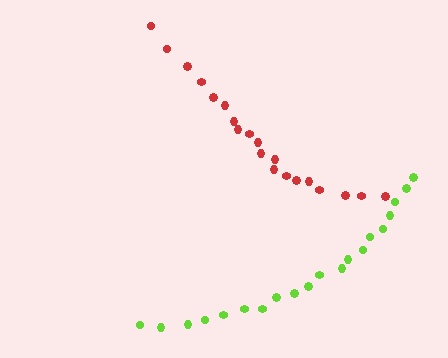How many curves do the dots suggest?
There are 2 distinct paths.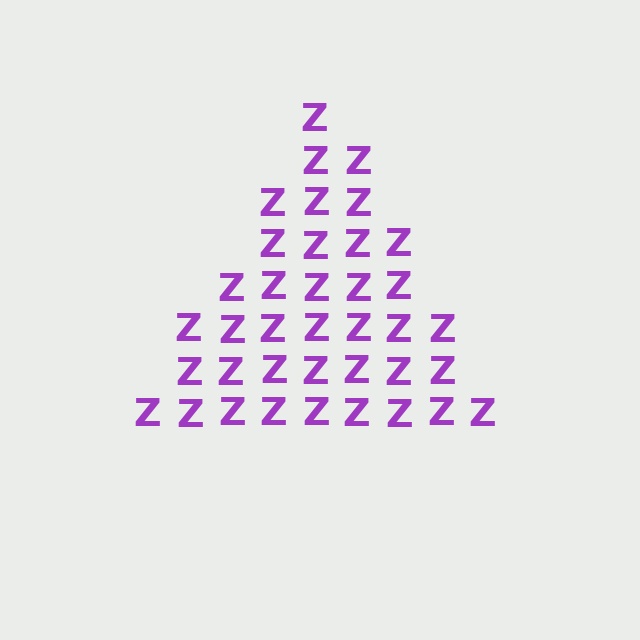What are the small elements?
The small elements are letter Z's.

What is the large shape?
The large shape is a triangle.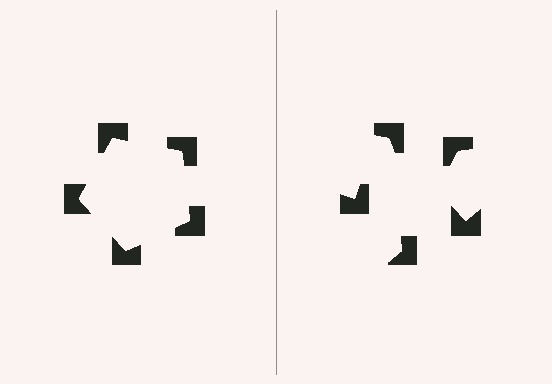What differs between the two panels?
The notched squares are positioned identically on both sides; only the wedge orientations differ. On the left they align to a pentagon; on the right they are misaligned.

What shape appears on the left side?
An illusory pentagon.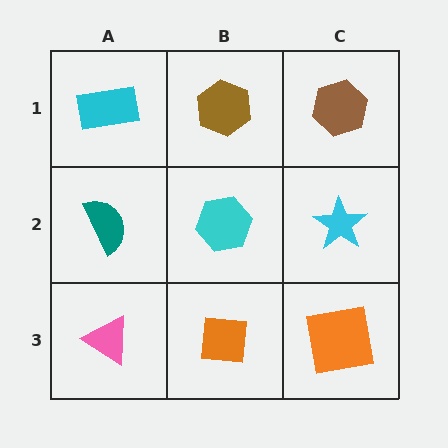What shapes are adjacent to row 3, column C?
A cyan star (row 2, column C), an orange square (row 3, column B).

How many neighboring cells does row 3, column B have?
3.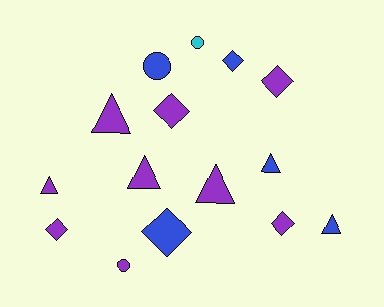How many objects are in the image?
There are 15 objects.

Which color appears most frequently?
Purple, with 9 objects.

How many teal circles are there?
There are no teal circles.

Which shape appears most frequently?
Triangle, with 6 objects.